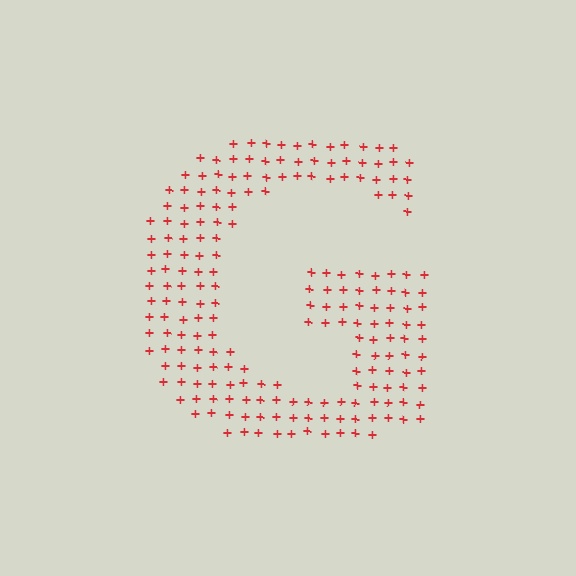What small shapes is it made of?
It is made of small plus signs.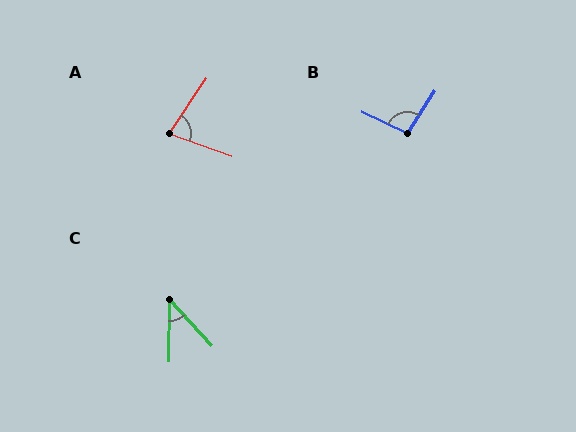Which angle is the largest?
B, at approximately 97 degrees.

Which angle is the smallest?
C, at approximately 44 degrees.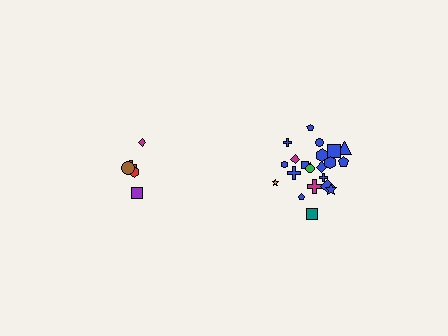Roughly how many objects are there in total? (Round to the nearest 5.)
Roughly 25 objects in total.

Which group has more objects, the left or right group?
The right group.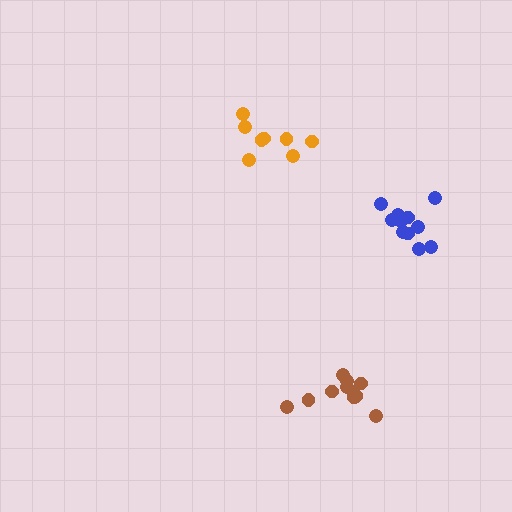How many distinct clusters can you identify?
There are 3 distinct clusters.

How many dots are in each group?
Group 1: 11 dots, Group 2: 8 dots, Group 3: 11 dots (30 total).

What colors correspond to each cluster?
The clusters are colored: brown, orange, blue.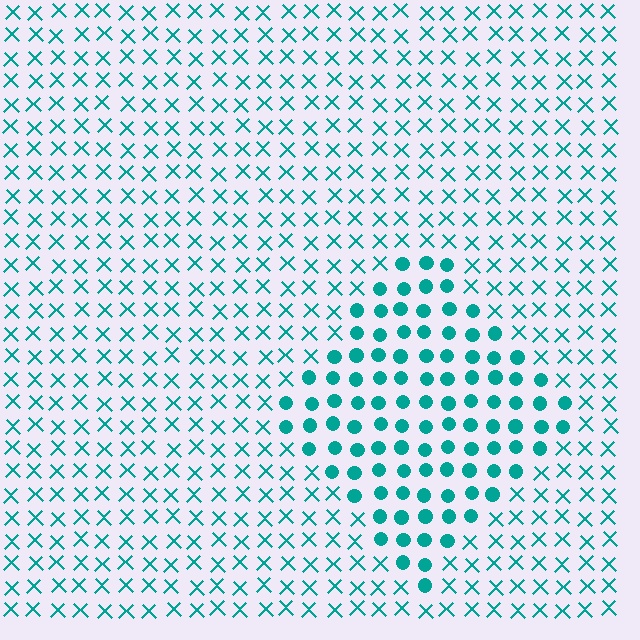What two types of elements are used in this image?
The image uses circles inside the diamond region and X marks outside it.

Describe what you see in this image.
The image is filled with small teal elements arranged in a uniform grid. A diamond-shaped region contains circles, while the surrounding area contains X marks. The boundary is defined purely by the change in element shape.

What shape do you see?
I see a diamond.